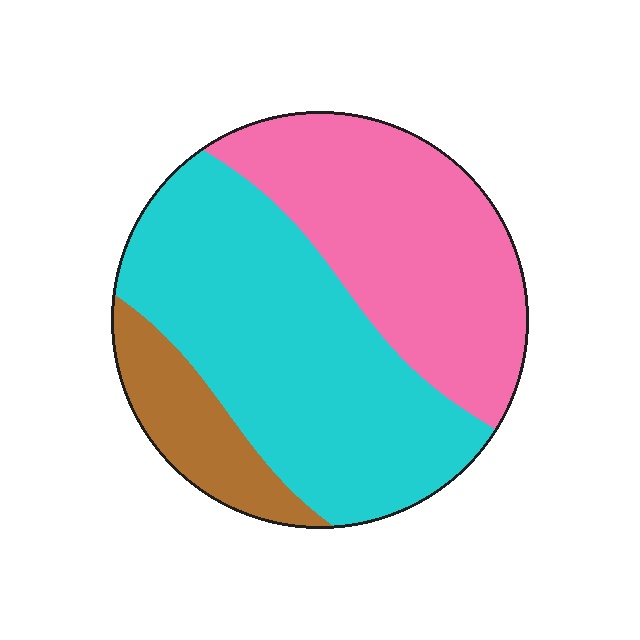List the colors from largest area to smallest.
From largest to smallest: cyan, pink, brown.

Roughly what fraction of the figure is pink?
Pink covers around 40% of the figure.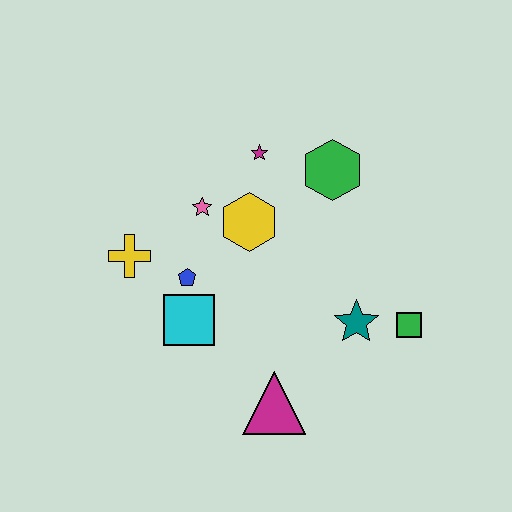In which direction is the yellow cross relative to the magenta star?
The yellow cross is to the left of the magenta star.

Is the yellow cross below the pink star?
Yes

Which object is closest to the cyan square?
The blue pentagon is closest to the cyan square.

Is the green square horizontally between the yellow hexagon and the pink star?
No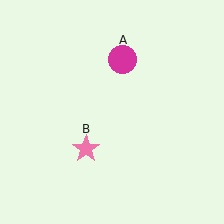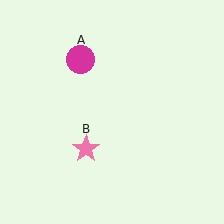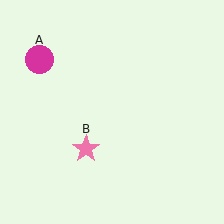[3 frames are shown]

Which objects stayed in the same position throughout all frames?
Pink star (object B) remained stationary.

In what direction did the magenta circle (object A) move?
The magenta circle (object A) moved left.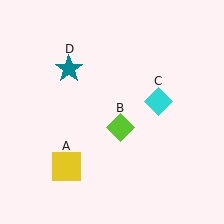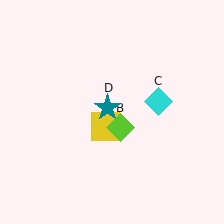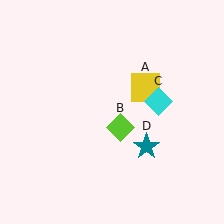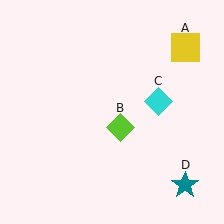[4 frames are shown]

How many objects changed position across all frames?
2 objects changed position: yellow square (object A), teal star (object D).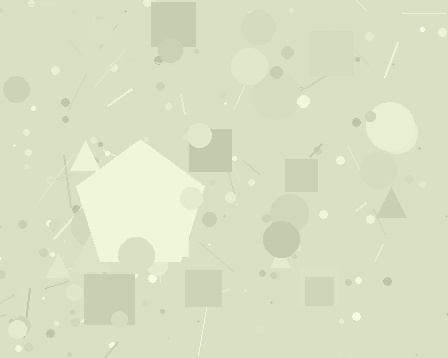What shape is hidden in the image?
A pentagon is hidden in the image.